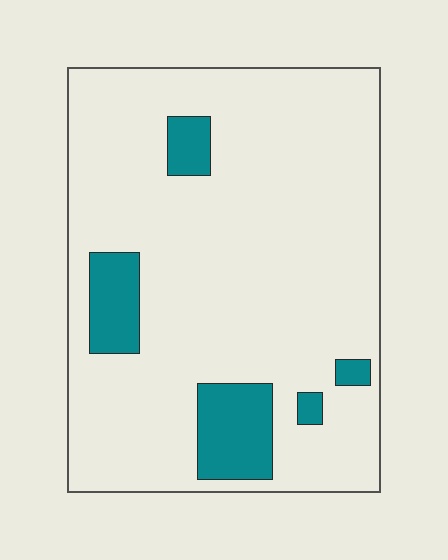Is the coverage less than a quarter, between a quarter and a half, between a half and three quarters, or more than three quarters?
Less than a quarter.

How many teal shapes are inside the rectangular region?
5.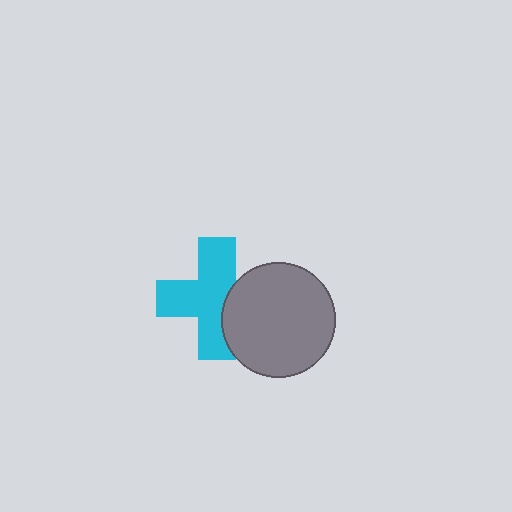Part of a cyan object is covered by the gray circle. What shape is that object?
It is a cross.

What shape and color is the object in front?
The object in front is a gray circle.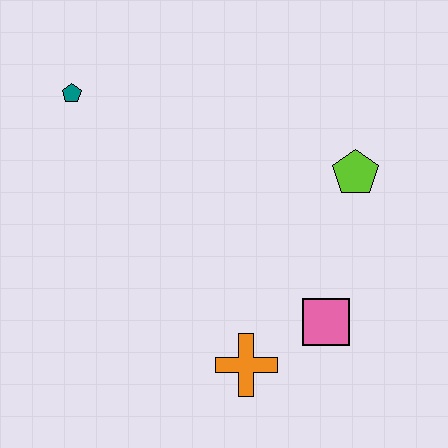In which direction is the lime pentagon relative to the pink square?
The lime pentagon is above the pink square.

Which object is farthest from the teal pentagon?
The pink square is farthest from the teal pentagon.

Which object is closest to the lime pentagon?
The pink square is closest to the lime pentagon.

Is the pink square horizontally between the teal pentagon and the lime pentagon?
Yes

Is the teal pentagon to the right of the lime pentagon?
No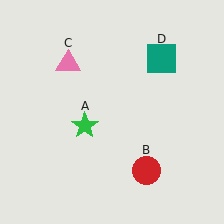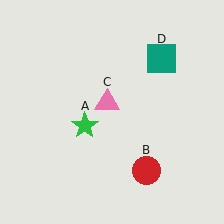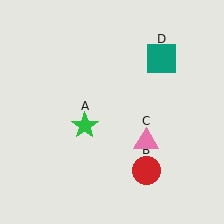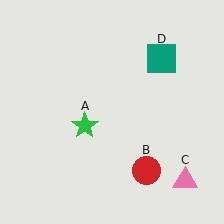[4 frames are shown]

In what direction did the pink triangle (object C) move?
The pink triangle (object C) moved down and to the right.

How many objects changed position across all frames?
1 object changed position: pink triangle (object C).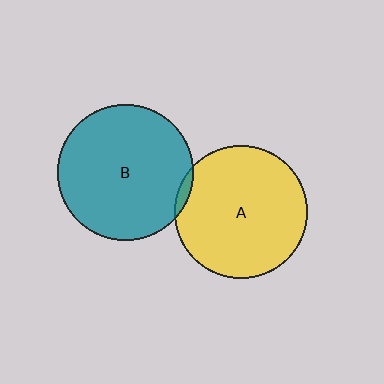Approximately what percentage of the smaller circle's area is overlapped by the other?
Approximately 5%.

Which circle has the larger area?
Circle B (teal).